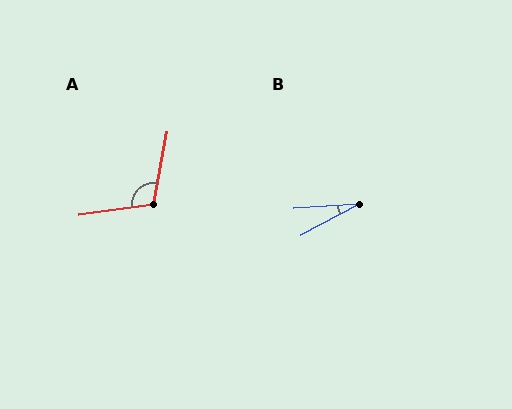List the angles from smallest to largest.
B (25°), A (108°).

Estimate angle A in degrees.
Approximately 108 degrees.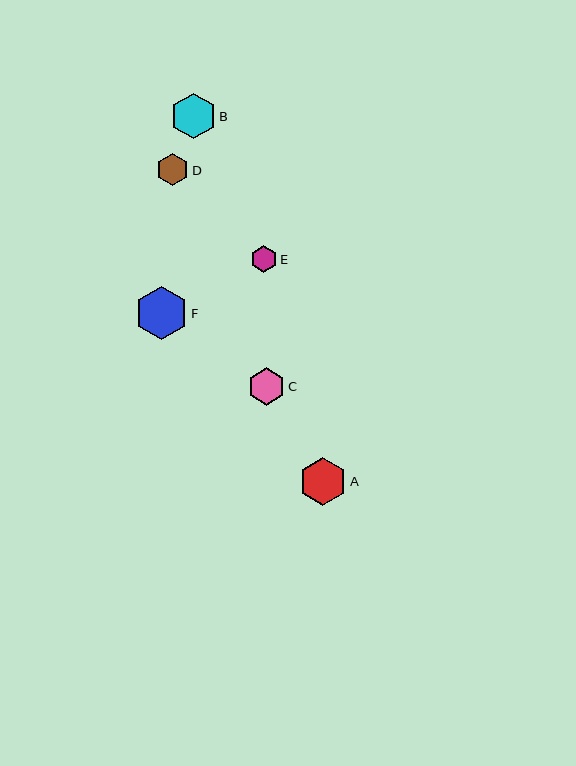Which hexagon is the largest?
Hexagon F is the largest with a size of approximately 53 pixels.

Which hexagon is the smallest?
Hexagon E is the smallest with a size of approximately 26 pixels.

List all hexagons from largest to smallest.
From largest to smallest: F, A, B, C, D, E.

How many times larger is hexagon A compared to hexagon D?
Hexagon A is approximately 1.5 times the size of hexagon D.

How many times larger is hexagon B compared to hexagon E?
Hexagon B is approximately 1.7 times the size of hexagon E.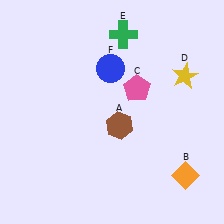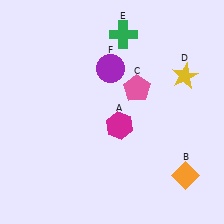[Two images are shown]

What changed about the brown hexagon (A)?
In Image 1, A is brown. In Image 2, it changed to magenta.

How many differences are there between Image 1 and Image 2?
There are 2 differences between the two images.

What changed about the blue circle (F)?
In Image 1, F is blue. In Image 2, it changed to purple.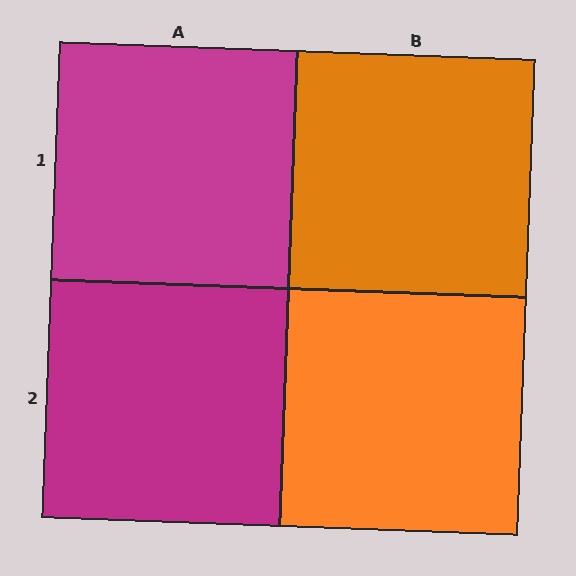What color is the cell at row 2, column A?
Magenta.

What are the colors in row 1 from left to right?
Magenta, orange.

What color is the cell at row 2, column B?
Orange.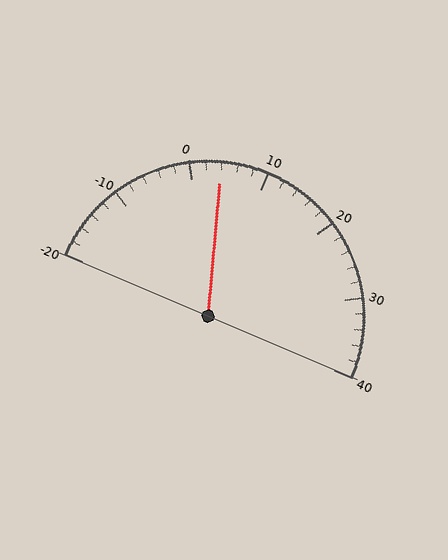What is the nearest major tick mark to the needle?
The nearest major tick mark is 0.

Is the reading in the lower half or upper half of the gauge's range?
The reading is in the lower half of the range (-20 to 40).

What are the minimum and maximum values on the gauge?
The gauge ranges from -20 to 40.